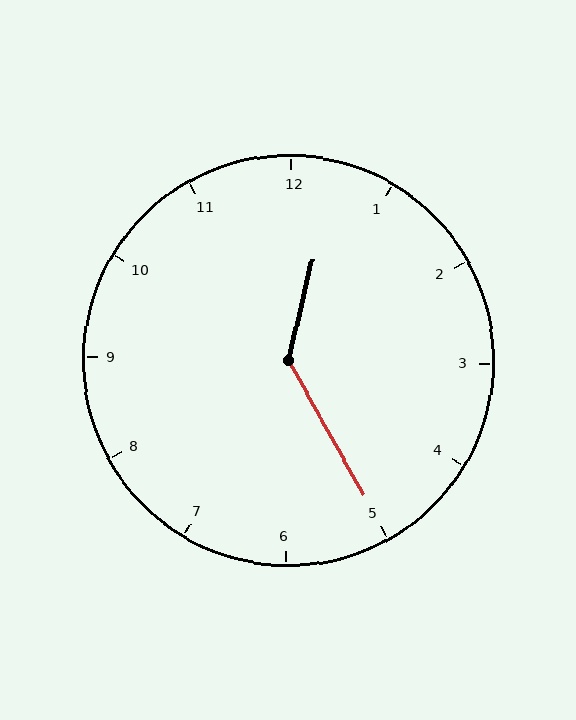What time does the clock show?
12:25.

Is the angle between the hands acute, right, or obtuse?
It is obtuse.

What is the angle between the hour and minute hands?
Approximately 138 degrees.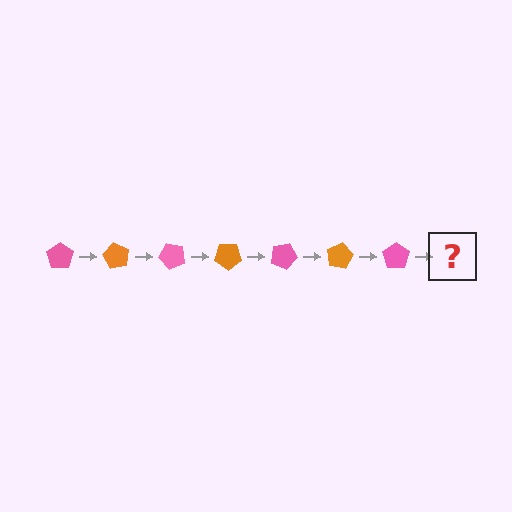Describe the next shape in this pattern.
It should be an orange pentagon, rotated 420 degrees from the start.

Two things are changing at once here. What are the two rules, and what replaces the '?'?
The two rules are that it rotates 60 degrees each step and the color cycles through pink and orange. The '?' should be an orange pentagon, rotated 420 degrees from the start.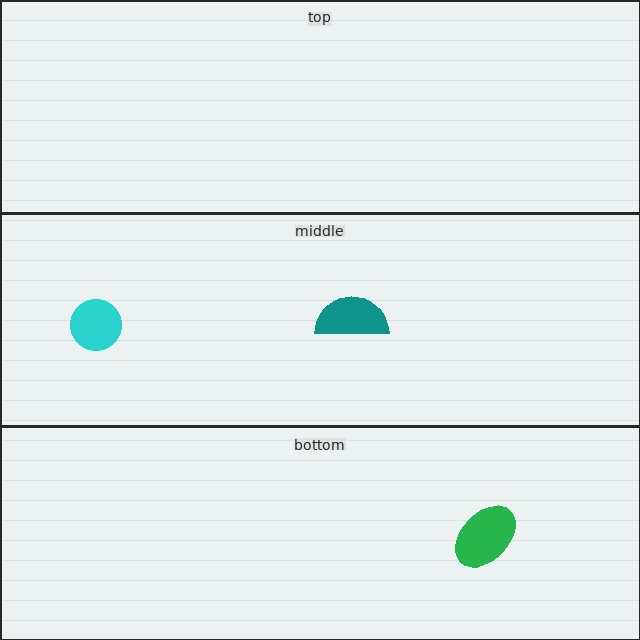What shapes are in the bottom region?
The green ellipse.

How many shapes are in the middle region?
2.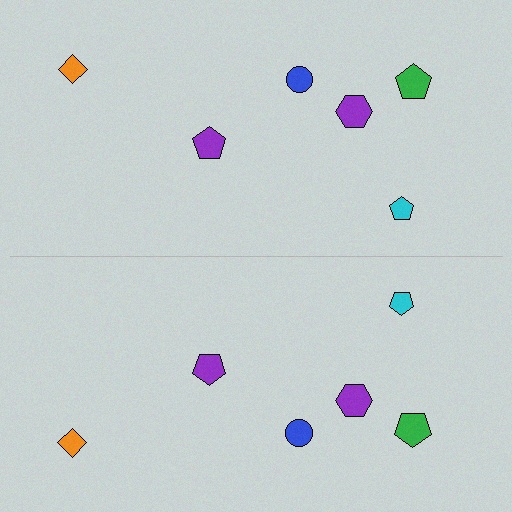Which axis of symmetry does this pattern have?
The pattern has a horizontal axis of symmetry running through the center of the image.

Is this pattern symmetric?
Yes, this pattern has bilateral (reflection) symmetry.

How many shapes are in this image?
There are 12 shapes in this image.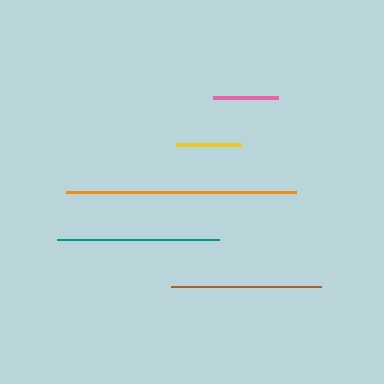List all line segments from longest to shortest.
From longest to shortest: orange, teal, brown, yellow, pink.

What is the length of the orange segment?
The orange segment is approximately 230 pixels long.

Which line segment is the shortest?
The pink line is the shortest at approximately 65 pixels.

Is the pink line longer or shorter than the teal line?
The teal line is longer than the pink line.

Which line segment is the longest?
The orange line is the longest at approximately 230 pixels.